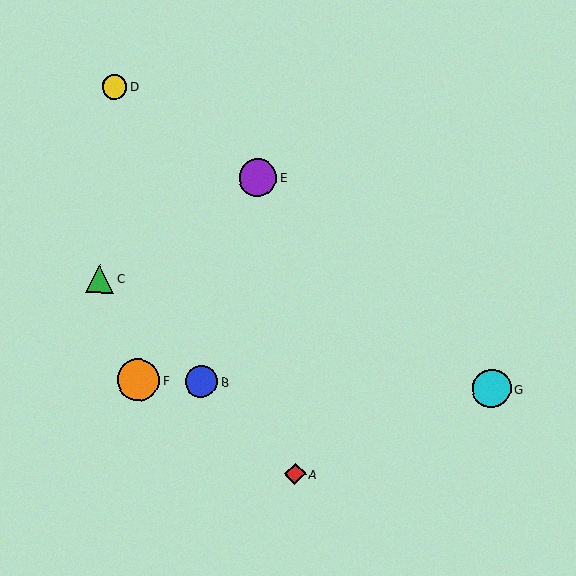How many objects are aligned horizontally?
3 objects (B, F, G) are aligned horizontally.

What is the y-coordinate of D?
Object D is at y≈87.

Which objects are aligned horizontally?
Objects B, F, G are aligned horizontally.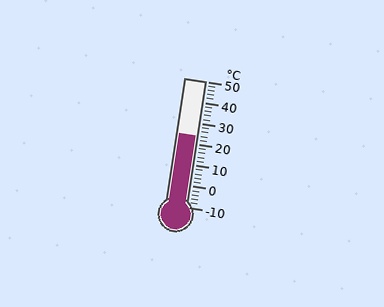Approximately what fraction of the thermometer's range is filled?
The thermometer is filled to approximately 55% of its range.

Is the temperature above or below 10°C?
The temperature is above 10°C.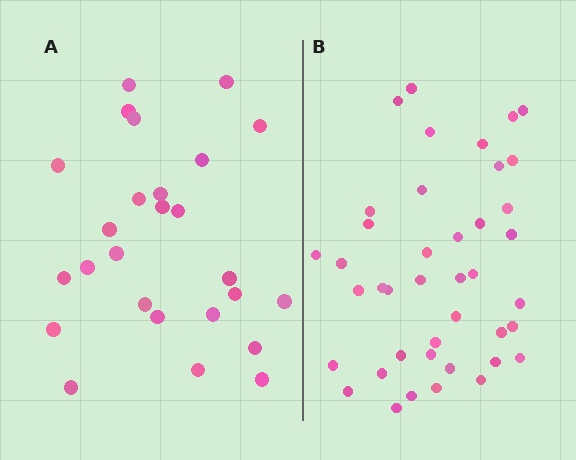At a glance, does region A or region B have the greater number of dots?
Region B (the right region) has more dots.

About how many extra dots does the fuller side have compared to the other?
Region B has approximately 15 more dots than region A.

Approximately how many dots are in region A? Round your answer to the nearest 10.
About 30 dots. (The exact count is 26, which rounds to 30.)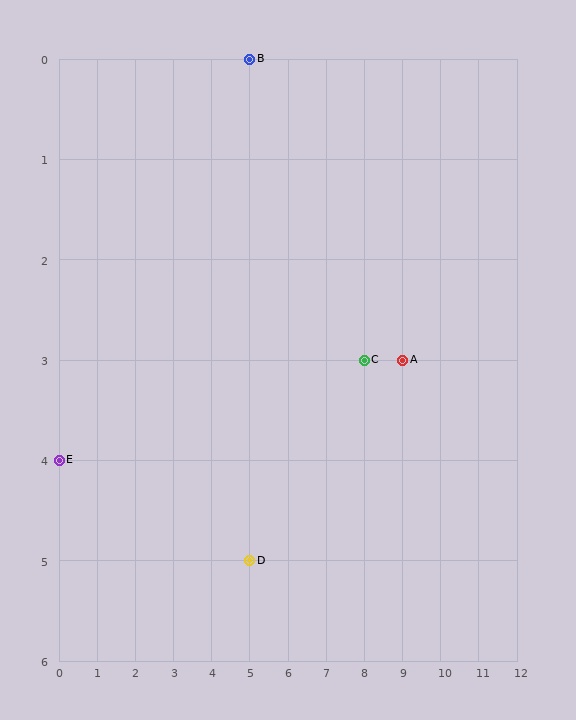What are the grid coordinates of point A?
Point A is at grid coordinates (9, 3).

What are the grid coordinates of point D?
Point D is at grid coordinates (5, 5).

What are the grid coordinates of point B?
Point B is at grid coordinates (5, 0).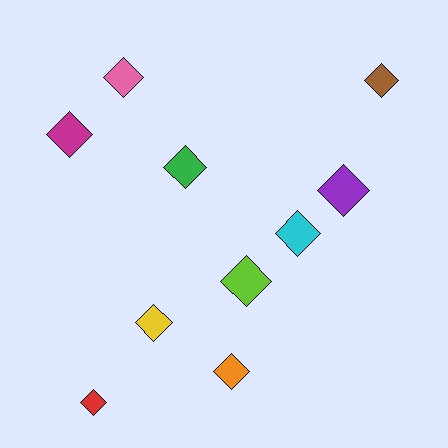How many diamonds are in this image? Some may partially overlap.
There are 10 diamonds.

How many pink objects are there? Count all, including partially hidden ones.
There is 1 pink object.